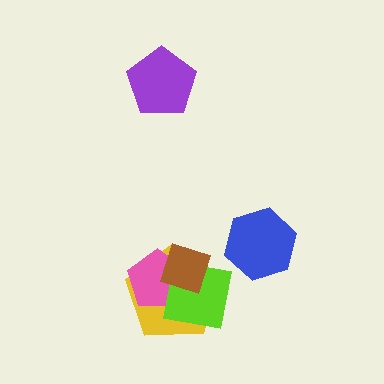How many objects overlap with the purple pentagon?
0 objects overlap with the purple pentagon.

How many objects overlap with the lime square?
3 objects overlap with the lime square.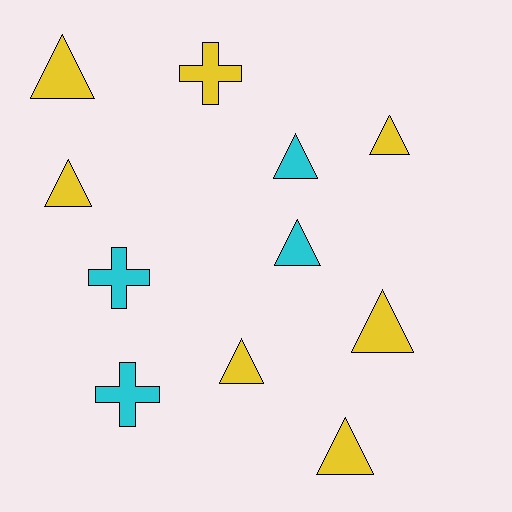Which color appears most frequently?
Yellow, with 7 objects.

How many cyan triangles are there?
There are 2 cyan triangles.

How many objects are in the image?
There are 11 objects.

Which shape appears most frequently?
Triangle, with 8 objects.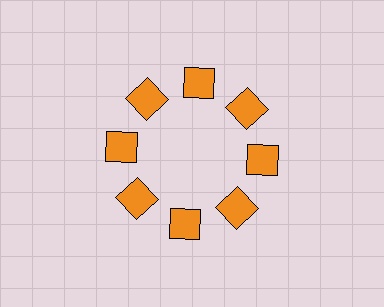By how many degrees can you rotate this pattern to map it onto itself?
The pattern maps onto itself every 45 degrees of rotation.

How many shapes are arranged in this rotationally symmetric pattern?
There are 8 shapes, arranged in 8 groups of 1.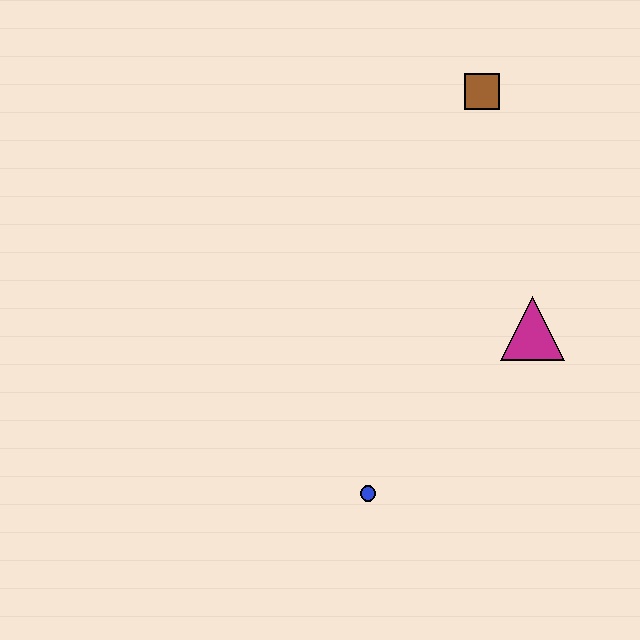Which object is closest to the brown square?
The magenta triangle is closest to the brown square.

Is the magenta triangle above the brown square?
No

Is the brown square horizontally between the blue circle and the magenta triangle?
Yes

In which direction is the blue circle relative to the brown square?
The blue circle is below the brown square.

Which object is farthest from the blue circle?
The brown square is farthest from the blue circle.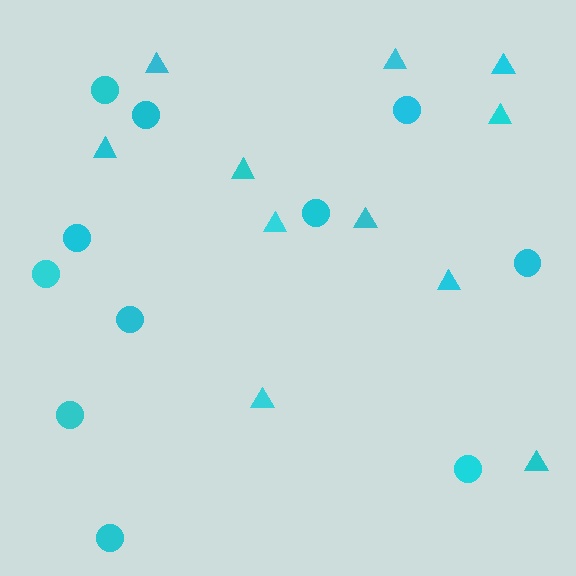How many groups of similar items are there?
There are 2 groups: one group of circles (11) and one group of triangles (11).